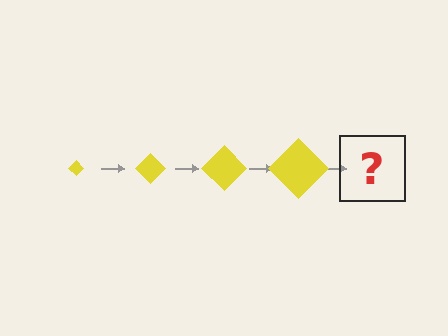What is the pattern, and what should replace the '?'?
The pattern is that the diamond gets progressively larger each step. The '?' should be a yellow diamond, larger than the previous one.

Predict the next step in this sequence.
The next step is a yellow diamond, larger than the previous one.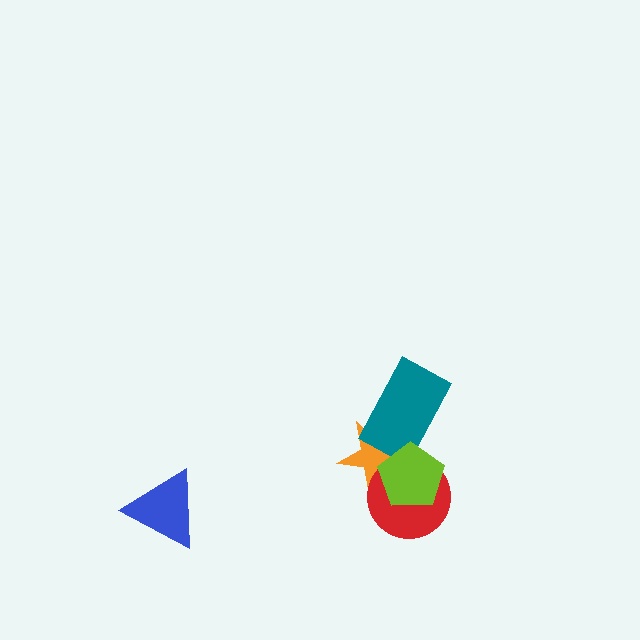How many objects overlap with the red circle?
2 objects overlap with the red circle.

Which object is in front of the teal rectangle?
The lime pentagon is in front of the teal rectangle.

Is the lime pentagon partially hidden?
No, no other shape covers it.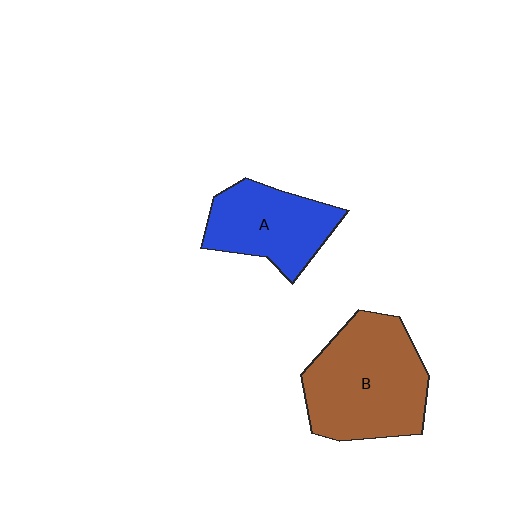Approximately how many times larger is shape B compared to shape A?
Approximately 1.5 times.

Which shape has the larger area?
Shape B (brown).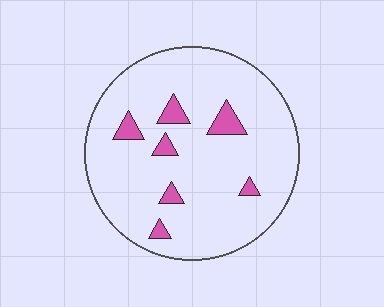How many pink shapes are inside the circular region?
7.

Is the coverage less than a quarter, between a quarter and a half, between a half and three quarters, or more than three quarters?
Less than a quarter.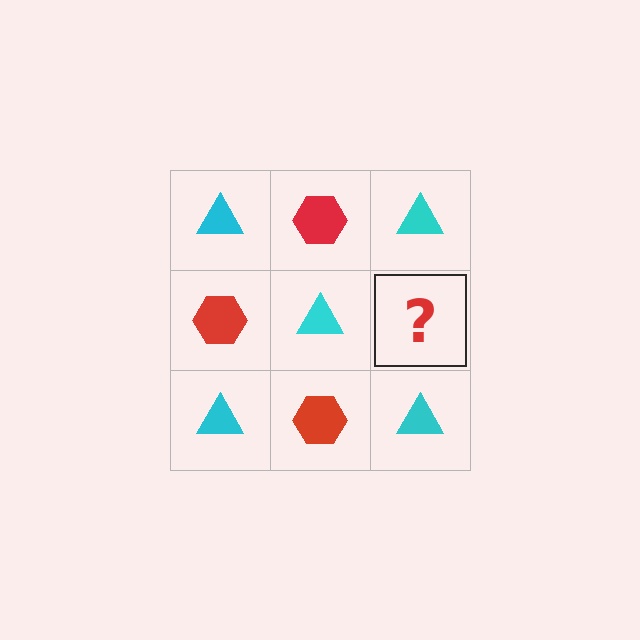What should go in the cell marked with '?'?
The missing cell should contain a red hexagon.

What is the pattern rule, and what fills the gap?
The rule is that it alternates cyan triangle and red hexagon in a checkerboard pattern. The gap should be filled with a red hexagon.